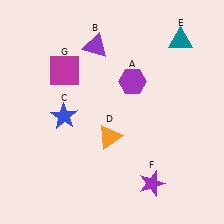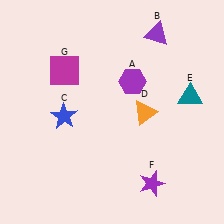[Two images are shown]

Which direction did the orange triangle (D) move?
The orange triangle (D) moved right.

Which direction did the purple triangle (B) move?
The purple triangle (B) moved right.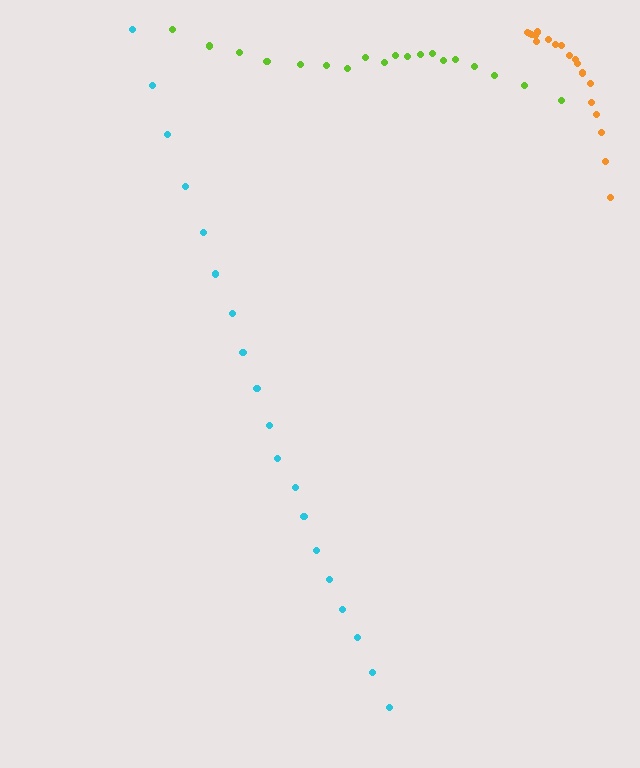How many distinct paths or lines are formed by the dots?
There are 3 distinct paths.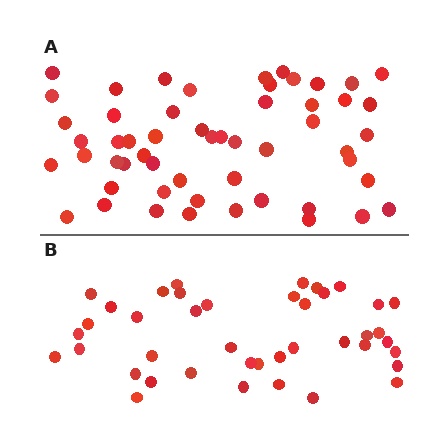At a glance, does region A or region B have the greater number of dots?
Region A (the top region) has more dots.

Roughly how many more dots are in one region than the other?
Region A has approximately 15 more dots than region B.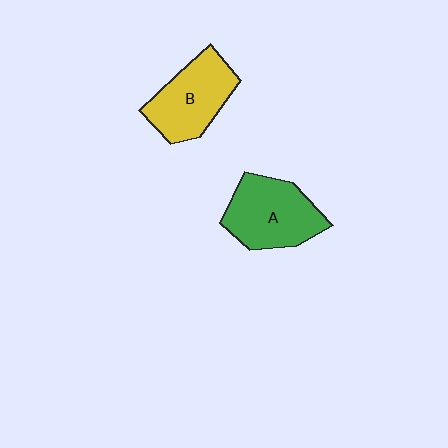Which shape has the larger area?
Shape A (green).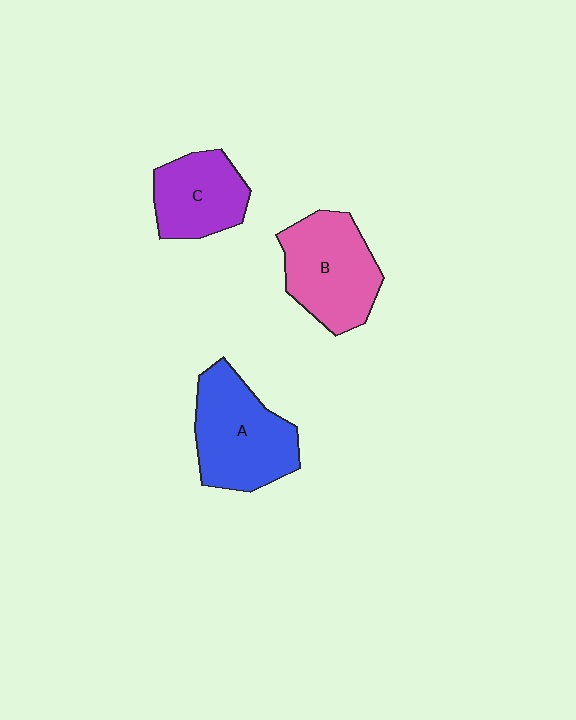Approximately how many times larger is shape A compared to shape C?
Approximately 1.4 times.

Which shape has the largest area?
Shape A (blue).